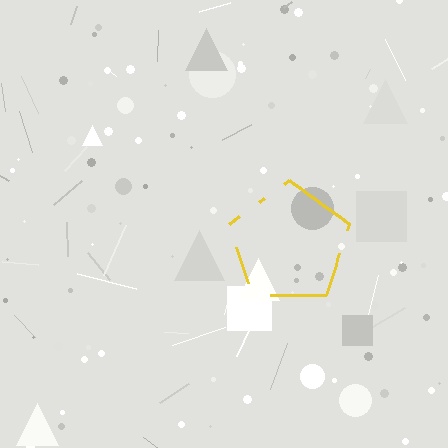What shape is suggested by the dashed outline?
The dashed outline suggests a pentagon.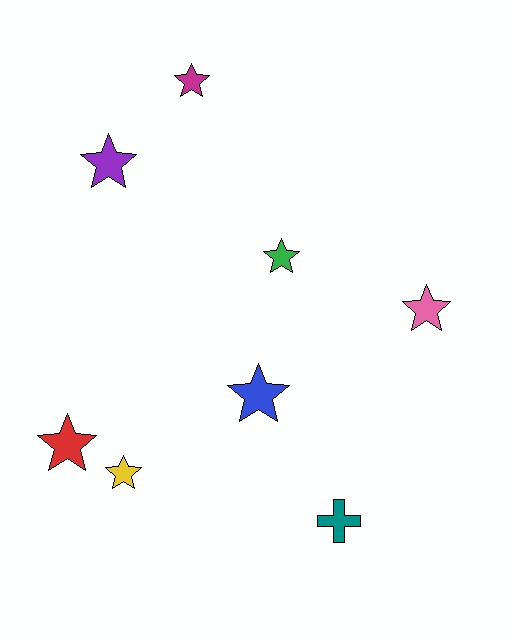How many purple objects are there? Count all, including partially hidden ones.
There is 1 purple object.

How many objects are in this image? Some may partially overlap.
There are 8 objects.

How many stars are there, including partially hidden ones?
There are 7 stars.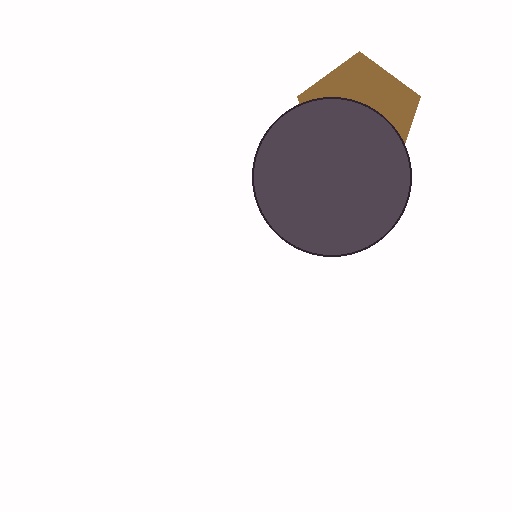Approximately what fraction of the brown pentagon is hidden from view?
Roughly 57% of the brown pentagon is hidden behind the dark gray circle.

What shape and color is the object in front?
The object in front is a dark gray circle.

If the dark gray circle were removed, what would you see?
You would see the complete brown pentagon.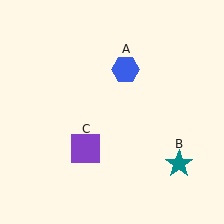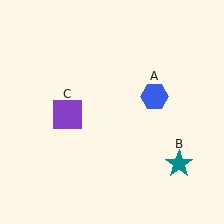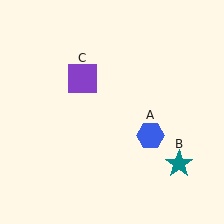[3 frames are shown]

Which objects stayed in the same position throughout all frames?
Teal star (object B) remained stationary.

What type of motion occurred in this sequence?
The blue hexagon (object A), purple square (object C) rotated clockwise around the center of the scene.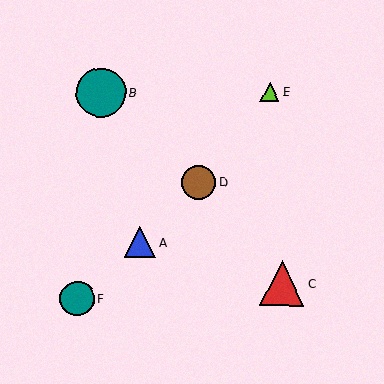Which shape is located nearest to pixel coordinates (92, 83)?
The teal circle (labeled B) at (101, 93) is nearest to that location.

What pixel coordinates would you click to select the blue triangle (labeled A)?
Click at (140, 242) to select the blue triangle A.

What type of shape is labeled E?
Shape E is a lime triangle.